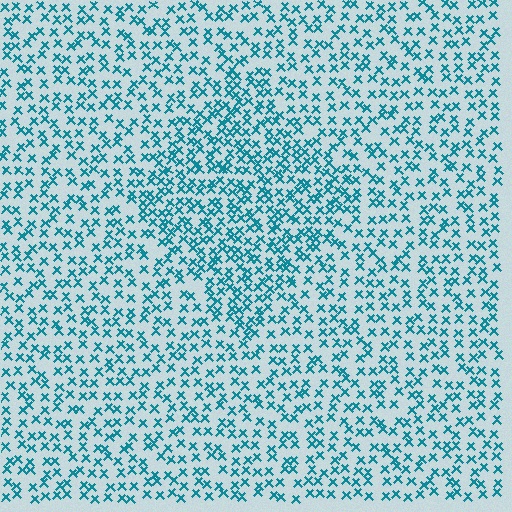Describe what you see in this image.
The image contains small teal elements arranged at two different densities. A diamond-shaped region is visible where the elements are more densely packed than the surrounding area.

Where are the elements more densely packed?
The elements are more densely packed inside the diamond boundary.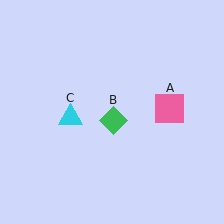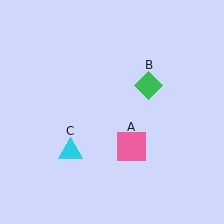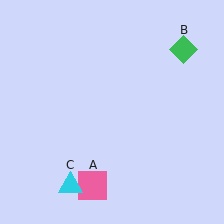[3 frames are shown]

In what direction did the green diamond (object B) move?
The green diamond (object B) moved up and to the right.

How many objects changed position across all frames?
3 objects changed position: pink square (object A), green diamond (object B), cyan triangle (object C).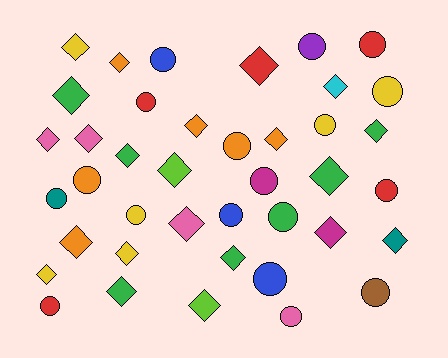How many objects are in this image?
There are 40 objects.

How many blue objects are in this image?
There are 3 blue objects.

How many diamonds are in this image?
There are 22 diamonds.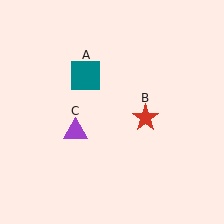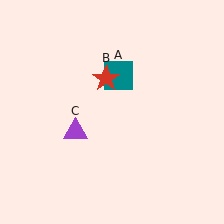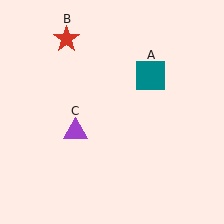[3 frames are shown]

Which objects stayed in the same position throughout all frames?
Purple triangle (object C) remained stationary.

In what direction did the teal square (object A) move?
The teal square (object A) moved right.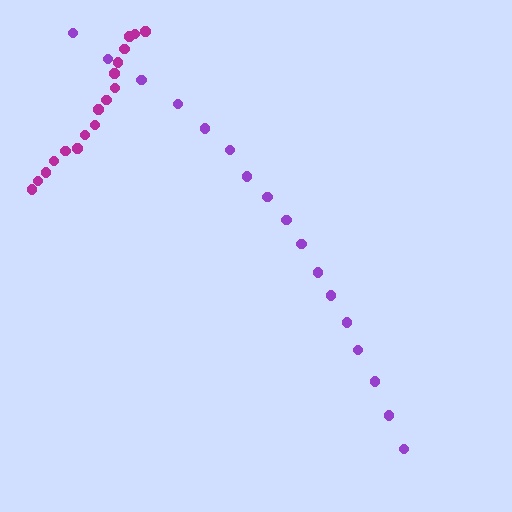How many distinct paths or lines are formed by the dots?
There are 2 distinct paths.